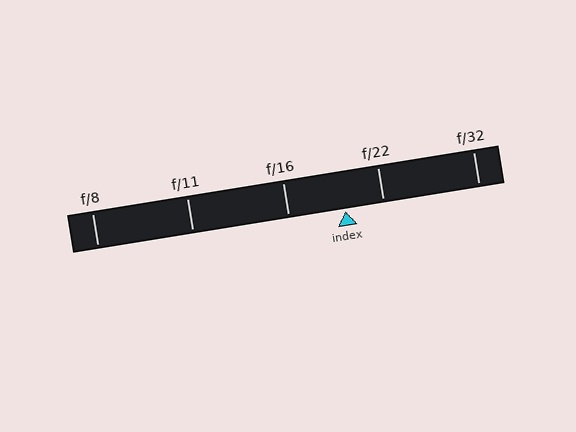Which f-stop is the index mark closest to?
The index mark is closest to f/22.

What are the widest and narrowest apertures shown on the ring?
The widest aperture shown is f/8 and the narrowest is f/32.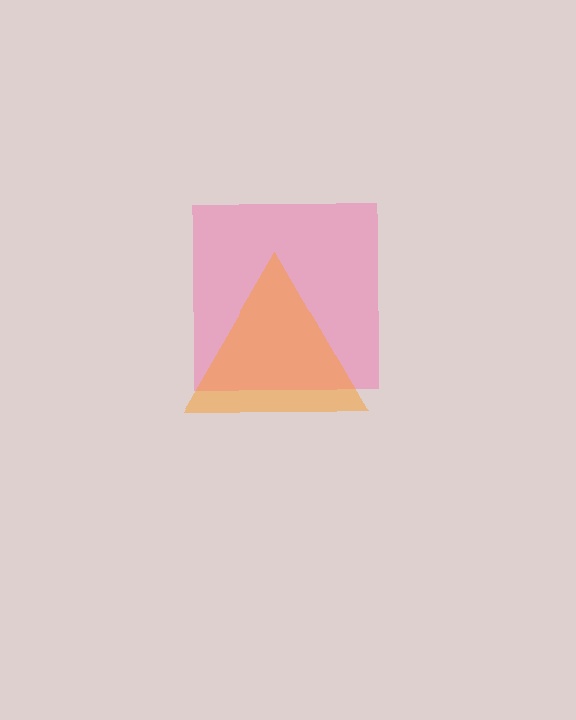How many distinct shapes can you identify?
There are 2 distinct shapes: a pink square, an orange triangle.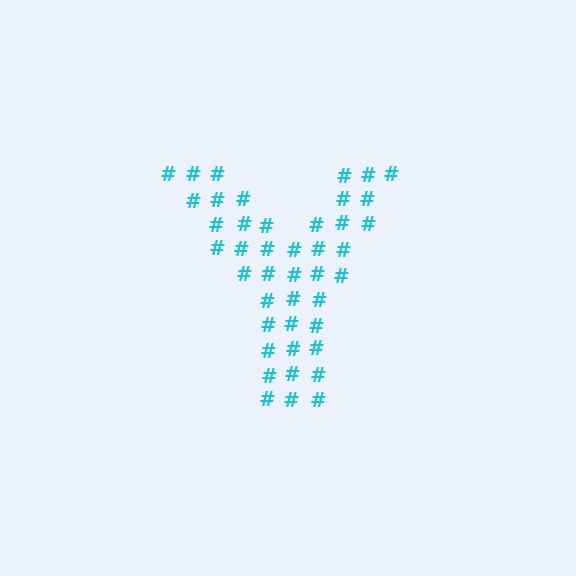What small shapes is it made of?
It is made of small hash symbols.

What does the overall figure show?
The overall figure shows the letter Y.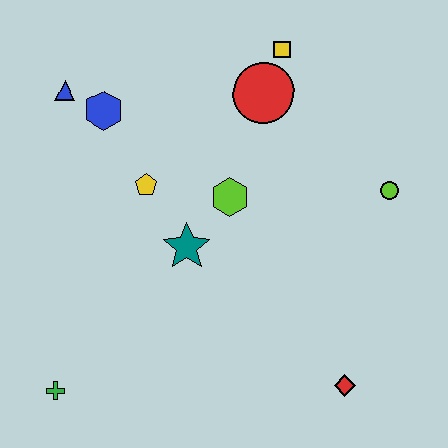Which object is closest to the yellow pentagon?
The teal star is closest to the yellow pentagon.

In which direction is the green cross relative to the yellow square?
The green cross is below the yellow square.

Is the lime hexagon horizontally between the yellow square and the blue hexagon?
Yes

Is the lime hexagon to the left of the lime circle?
Yes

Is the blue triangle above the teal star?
Yes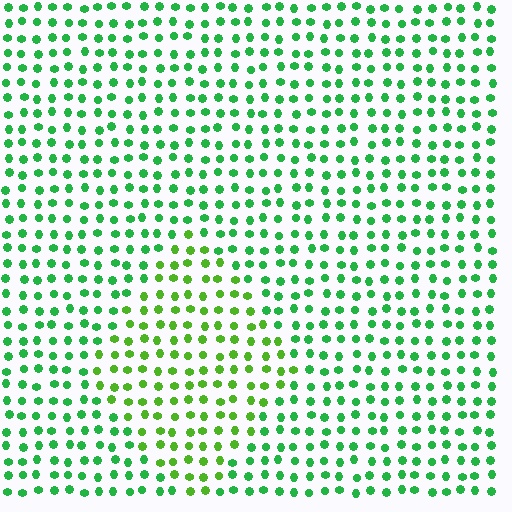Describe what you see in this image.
The image is filled with small green elements in a uniform arrangement. A diamond-shaped region is visible where the elements are tinted to a slightly different hue, forming a subtle color boundary.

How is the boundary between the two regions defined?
The boundary is defined purely by a slight shift in hue (about 31 degrees). Spacing, size, and orientation are identical on both sides.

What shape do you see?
I see a diamond.